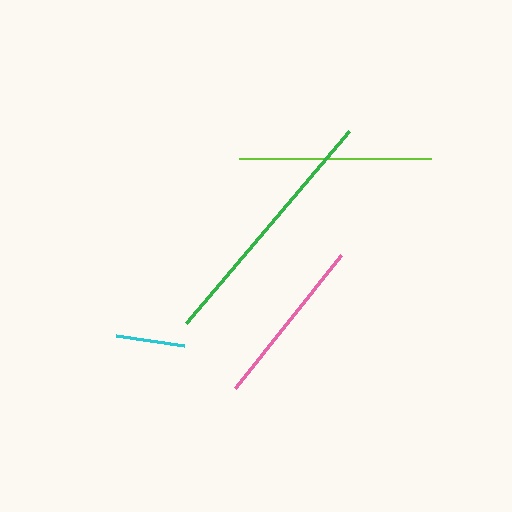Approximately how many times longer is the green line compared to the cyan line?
The green line is approximately 3.7 times the length of the cyan line.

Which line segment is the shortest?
The cyan line is the shortest at approximately 68 pixels.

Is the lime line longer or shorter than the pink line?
The lime line is longer than the pink line.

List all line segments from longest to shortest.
From longest to shortest: green, lime, pink, cyan.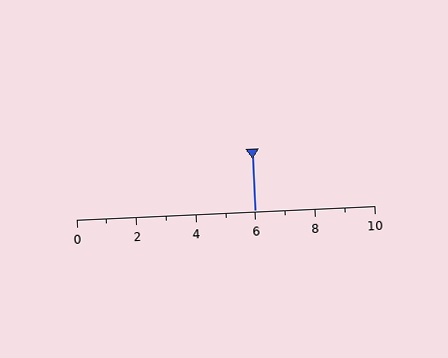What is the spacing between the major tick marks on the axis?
The major ticks are spaced 2 apart.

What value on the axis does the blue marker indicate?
The marker indicates approximately 6.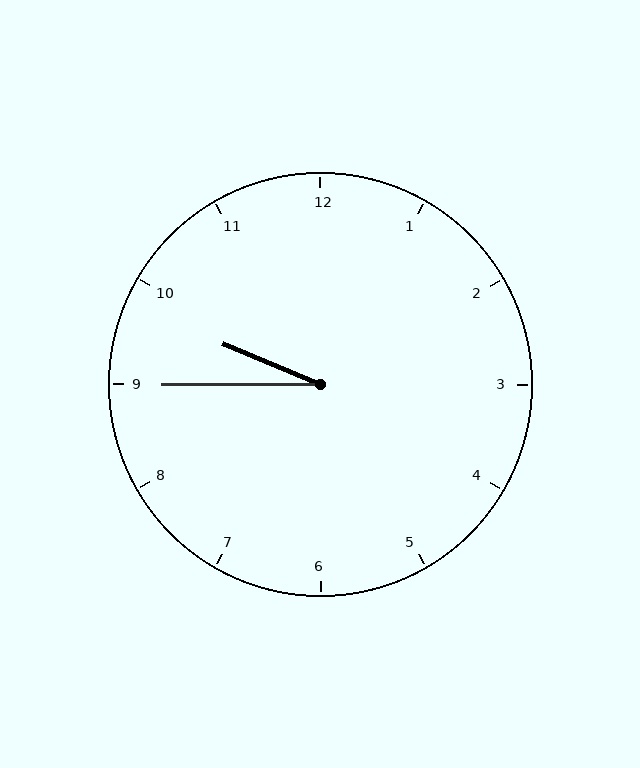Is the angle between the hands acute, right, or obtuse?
It is acute.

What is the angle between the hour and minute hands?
Approximately 22 degrees.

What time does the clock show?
9:45.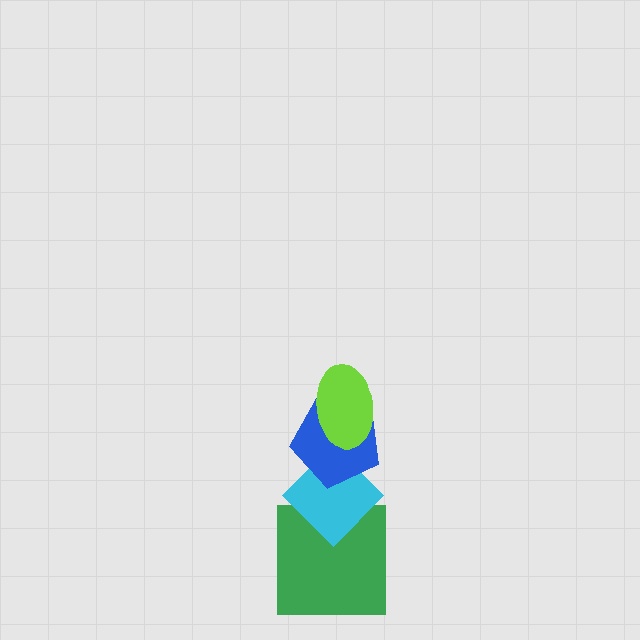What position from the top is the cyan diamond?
The cyan diamond is 3rd from the top.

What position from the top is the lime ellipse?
The lime ellipse is 1st from the top.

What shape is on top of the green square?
The cyan diamond is on top of the green square.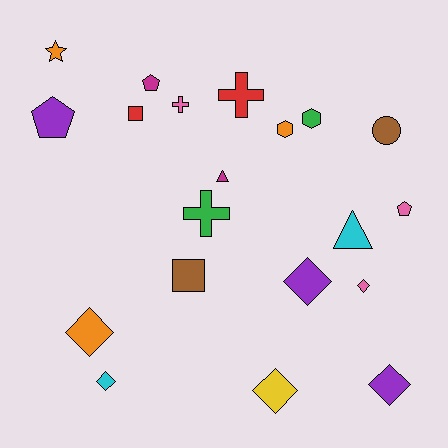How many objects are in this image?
There are 20 objects.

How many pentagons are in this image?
There are 3 pentagons.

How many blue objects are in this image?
There are no blue objects.